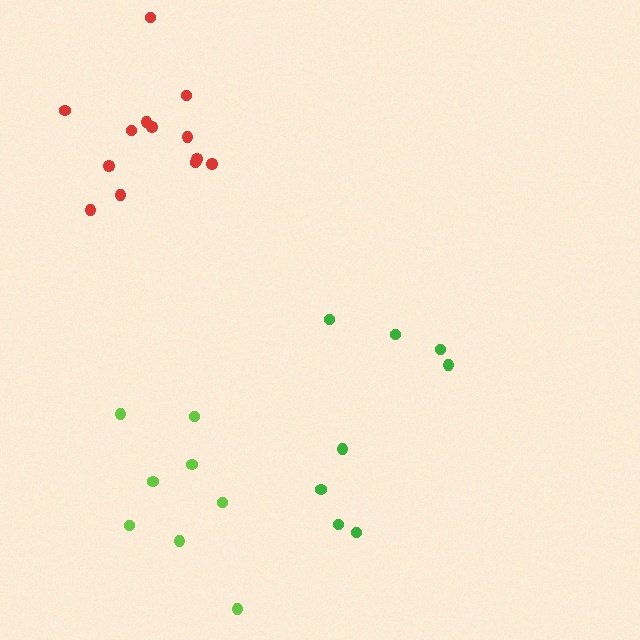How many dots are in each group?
Group 1: 13 dots, Group 2: 8 dots, Group 3: 8 dots (29 total).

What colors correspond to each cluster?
The clusters are colored: red, green, lime.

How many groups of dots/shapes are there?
There are 3 groups.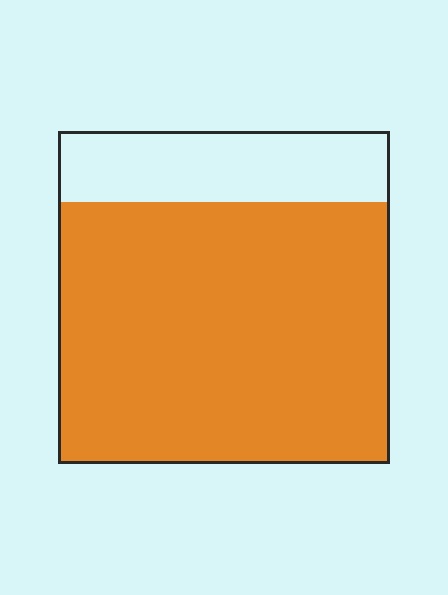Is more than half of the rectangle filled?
Yes.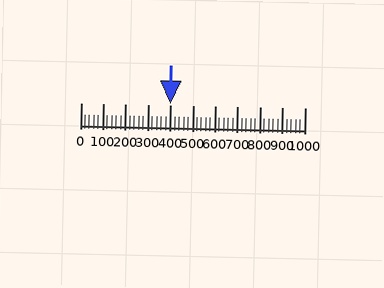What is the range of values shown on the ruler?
The ruler shows values from 0 to 1000.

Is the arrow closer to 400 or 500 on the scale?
The arrow is closer to 400.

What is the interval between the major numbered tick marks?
The major tick marks are spaced 100 units apart.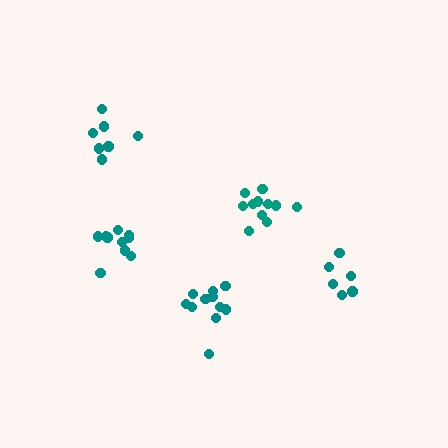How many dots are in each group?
Group 1: 6 dots, Group 2: 11 dots, Group 3: 7 dots, Group 4: 10 dots, Group 5: 11 dots (45 total).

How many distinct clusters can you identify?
There are 5 distinct clusters.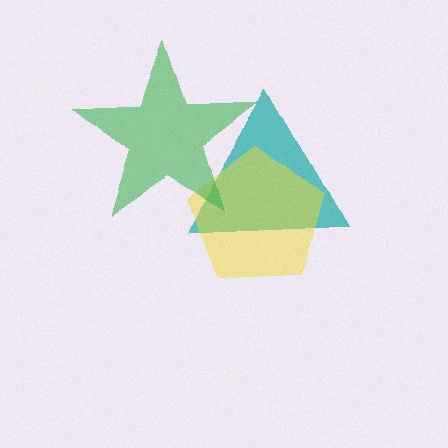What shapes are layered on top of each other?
The layered shapes are: a teal triangle, a yellow pentagon, a green star.